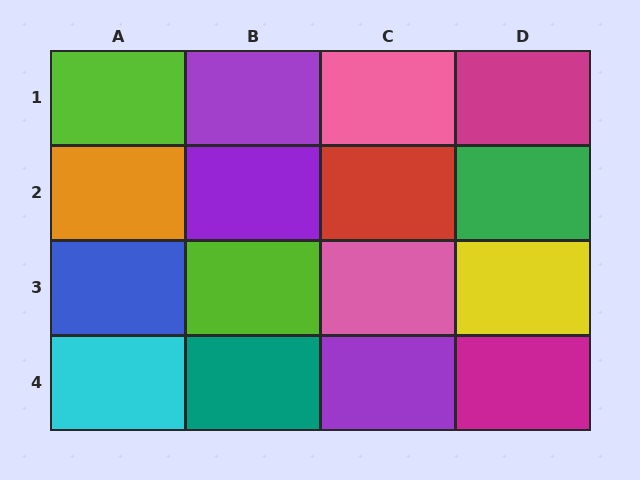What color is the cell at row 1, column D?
Magenta.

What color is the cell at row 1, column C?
Pink.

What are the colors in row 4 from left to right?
Cyan, teal, purple, magenta.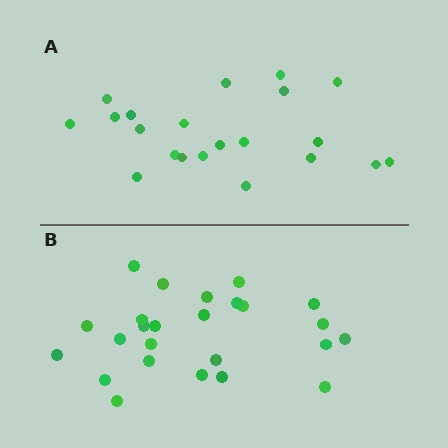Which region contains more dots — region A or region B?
Region B (the bottom region) has more dots.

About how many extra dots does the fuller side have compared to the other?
Region B has about 4 more dots than region A.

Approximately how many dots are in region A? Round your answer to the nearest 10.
About 20 dots. (The exact count is 21, which rounds to 20.)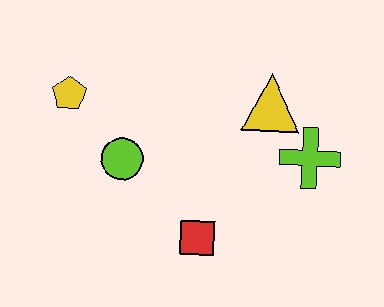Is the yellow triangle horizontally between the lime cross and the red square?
Yes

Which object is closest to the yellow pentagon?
The lime circle is closest to the yellow pentagon.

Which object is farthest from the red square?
The yellow pentagon is farthest from the red square.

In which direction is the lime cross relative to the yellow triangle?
The lime cross is below the yellow triangle.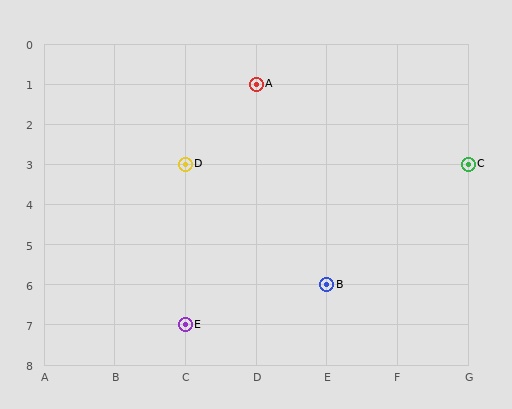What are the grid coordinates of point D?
Point D is at grid coordinates (C, 3).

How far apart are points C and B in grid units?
Points C and B are 2 columns and 3 rows apart (about 3.6 grid units diagonally).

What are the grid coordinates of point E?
Point E is at grid coordinates (C, 7).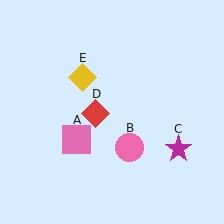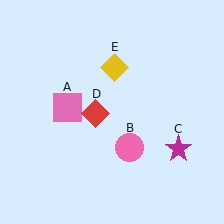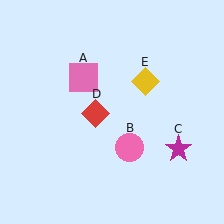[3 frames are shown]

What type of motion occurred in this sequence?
The pink square (object A), yellow diamond (object E) rotated clockwise around the center of the scene.